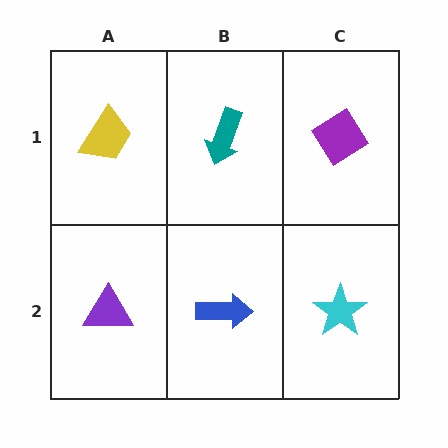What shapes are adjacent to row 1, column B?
A blue arrow (row 2, column B), a yellow trapezoid (row 1, column A), a purple diamond (row 1, column C).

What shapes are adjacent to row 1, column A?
A purple triangle (row 2, column A), a teal arrow (row 1, column B).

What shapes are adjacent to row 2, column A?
A yellow trapezoid (row 1, column A), a blue arrow (row 2, column B).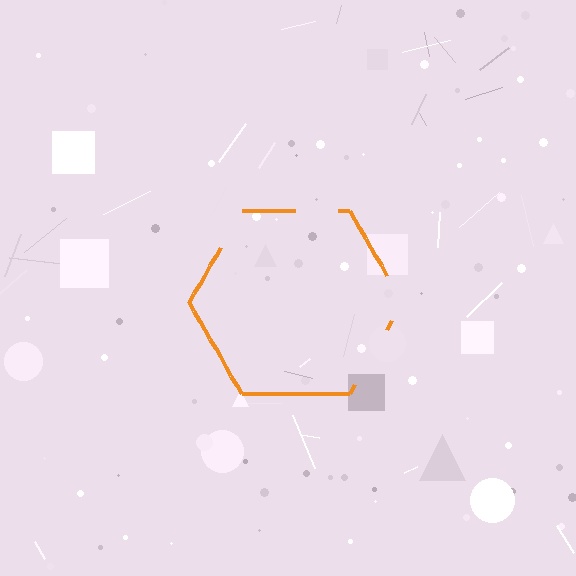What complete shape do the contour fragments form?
The contour fragments form a hexagon.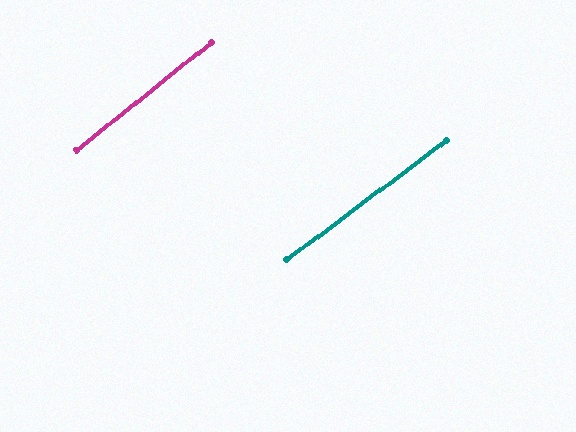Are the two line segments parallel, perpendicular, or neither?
Parallel — their directions differ by only 1.8°.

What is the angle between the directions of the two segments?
Approximately 2 degrees.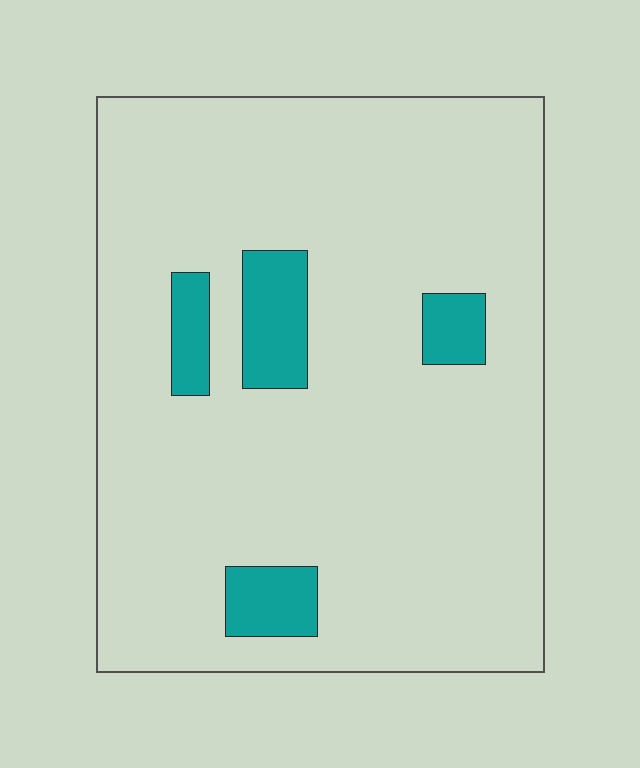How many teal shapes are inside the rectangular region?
4.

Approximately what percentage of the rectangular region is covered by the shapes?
Approximately 10%.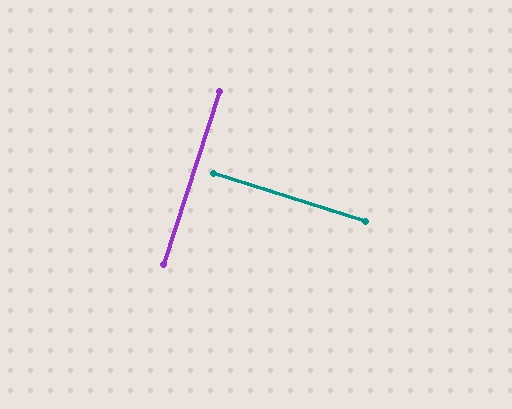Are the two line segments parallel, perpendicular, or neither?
Perpendicular — they meet at approximately 90°.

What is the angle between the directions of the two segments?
Approximately 90 degrees.